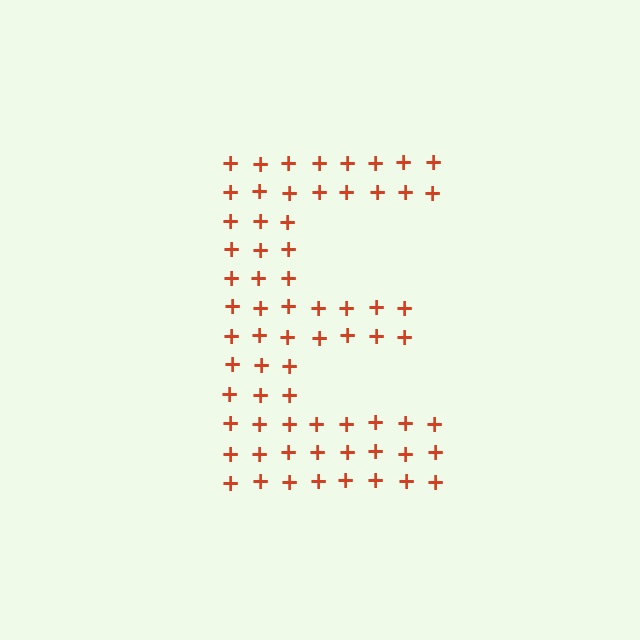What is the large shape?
The large shape is the letter E.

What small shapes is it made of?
It is made of small plus signs.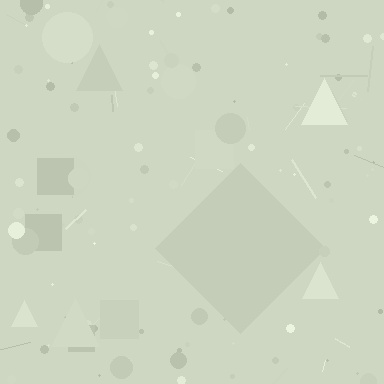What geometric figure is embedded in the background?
A diamond is embedded in the background.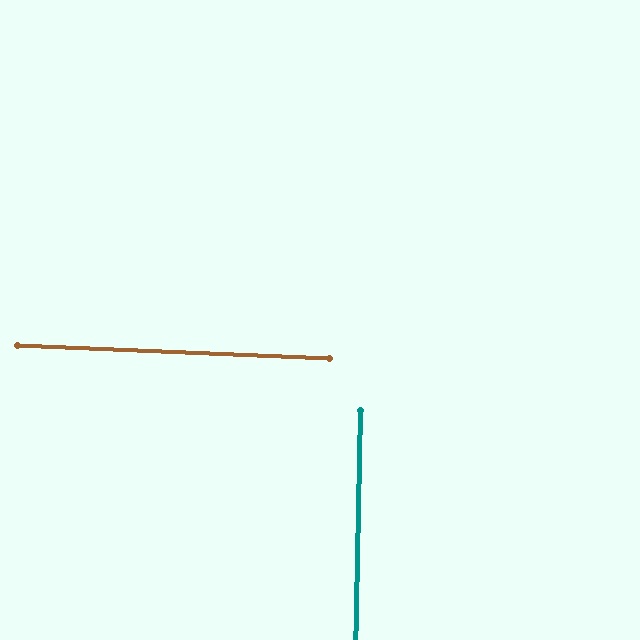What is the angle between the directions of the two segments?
Approximately 89 degrees.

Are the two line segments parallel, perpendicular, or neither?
Perpendicular — they meet at approximately 89°.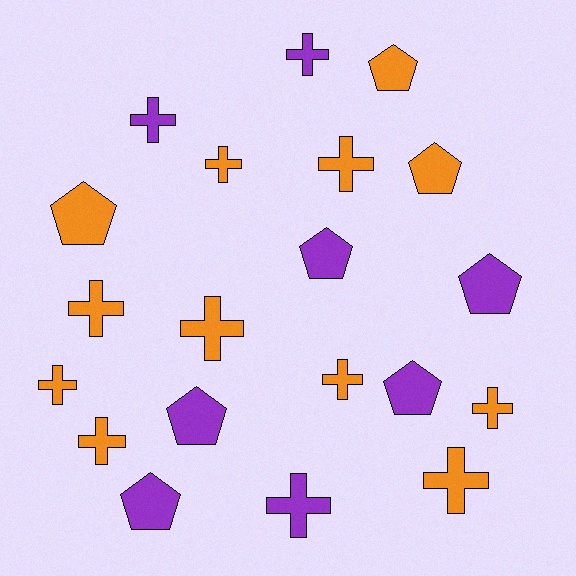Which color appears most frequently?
Orange, with 12 objects.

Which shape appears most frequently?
Cross, with 12 objects.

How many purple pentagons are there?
There are 5 purple pentagons.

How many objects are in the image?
There are 20 objects.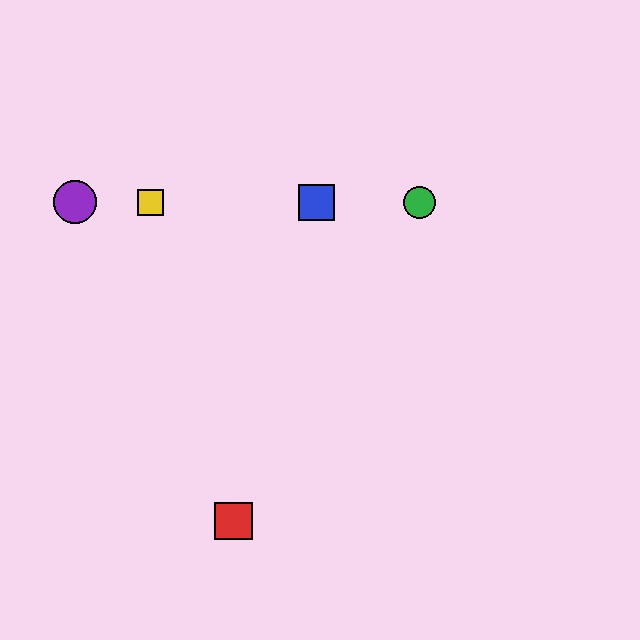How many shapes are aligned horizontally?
4 shapes (the blue square, the green circle, the yellow square, the purple circle) are aligned horizontally.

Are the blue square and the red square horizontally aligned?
No, the blue square is at y≈202 and the red square is at y≈521.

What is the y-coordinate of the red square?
The red square is at y≈521.